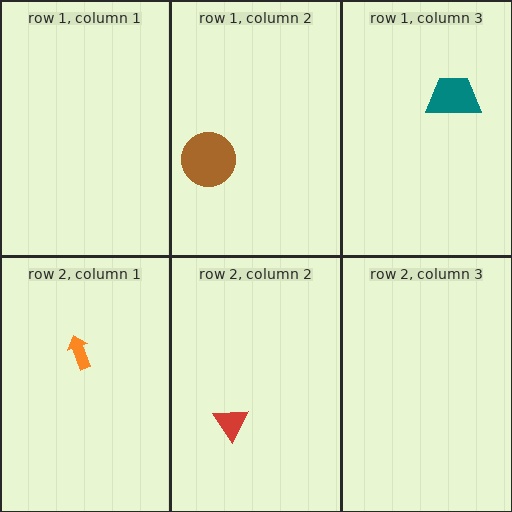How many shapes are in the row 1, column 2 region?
1.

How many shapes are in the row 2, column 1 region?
1.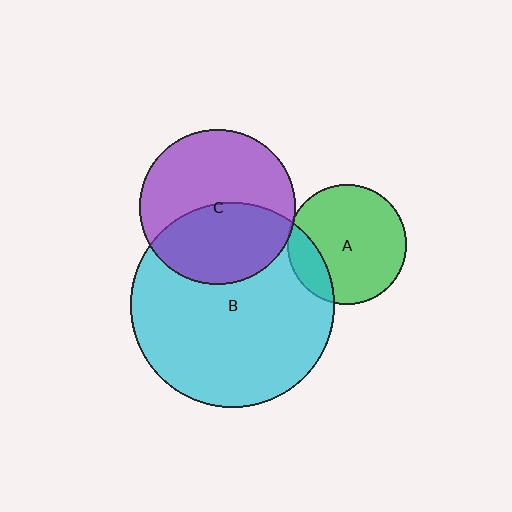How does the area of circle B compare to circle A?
Approximately 2.9 times.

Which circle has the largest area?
Circle B (cyan).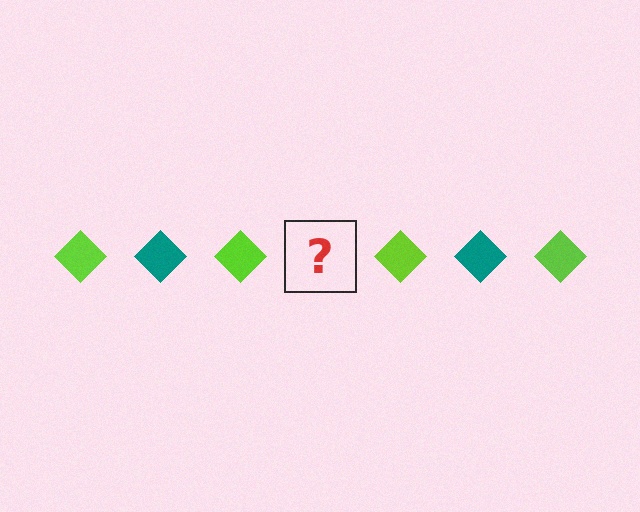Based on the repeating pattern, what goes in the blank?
The blank should be a teal diamond.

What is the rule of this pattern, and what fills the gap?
The rule is that the pattern cycles through lime, teal diamonds. The gap should be filled with a teal diamond.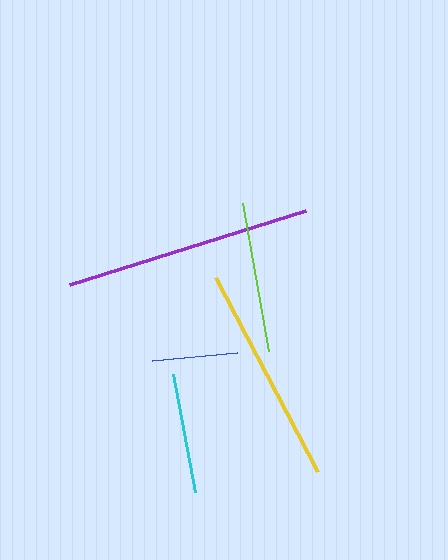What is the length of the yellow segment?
The yellow segment is approximately 219 pixels long.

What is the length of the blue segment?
The blue segment is approximately 86 pixels long.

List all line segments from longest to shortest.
From longest to shortest: purple, yellow, lime, cyan, blue.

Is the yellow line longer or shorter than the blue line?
The yellow line is longer than the blue line.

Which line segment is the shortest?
The blue line is the shortest at approximately 86 pixels.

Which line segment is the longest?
The purple line is the longest at approximately 247 pixels.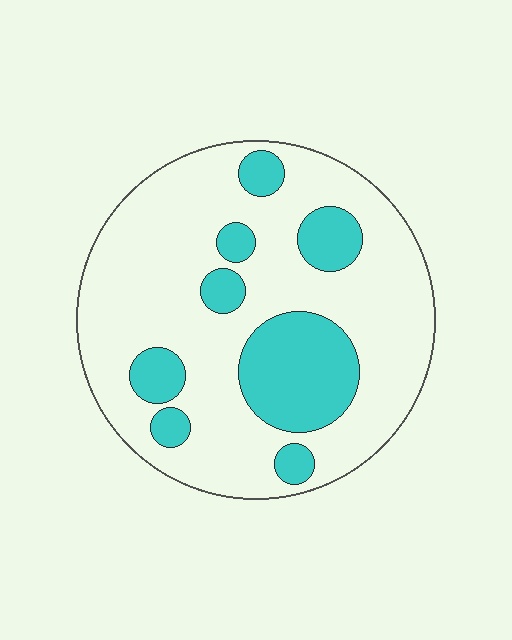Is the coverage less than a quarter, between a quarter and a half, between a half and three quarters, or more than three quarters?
Less than a quarter.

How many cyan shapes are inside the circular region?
8.